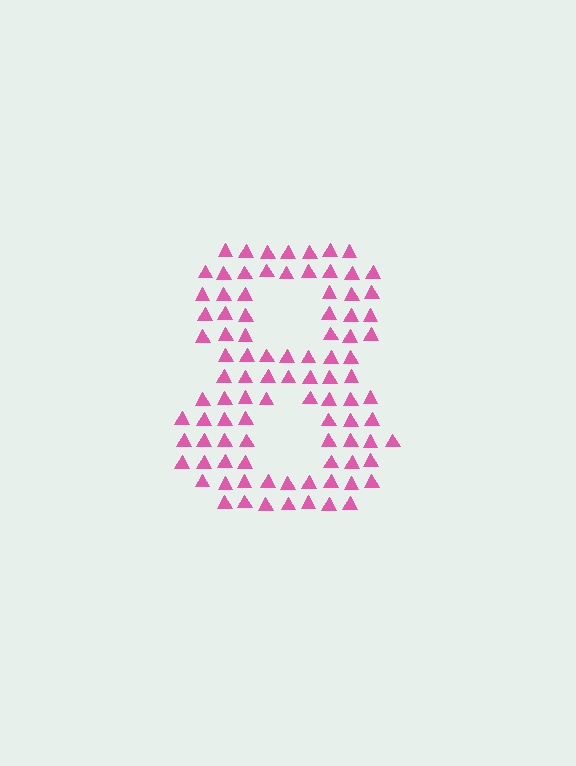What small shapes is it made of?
It is made of small triangles.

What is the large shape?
The large shape is the digit 8.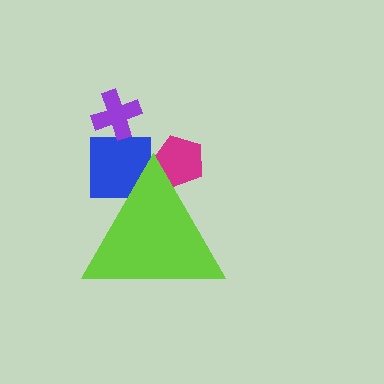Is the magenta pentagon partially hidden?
Yes, the magenta pentagon is partially hidden behind the lime triangle.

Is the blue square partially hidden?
Yes, the blue square is partially hidden behind the lime triangle.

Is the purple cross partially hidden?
No, the purple cross is fully visible.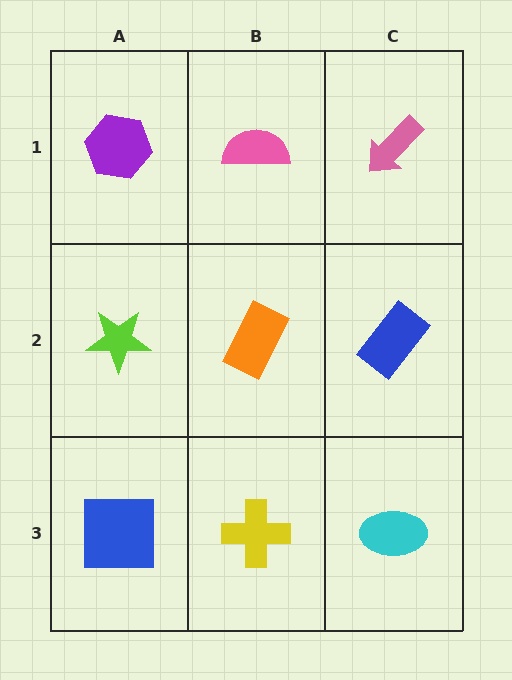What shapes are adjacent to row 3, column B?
An orange rectangle (row 2, column B), a blue square (row 3, column A), a cyan ellipse (row 3, column C).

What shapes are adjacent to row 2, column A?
A purple hexagon (row 1, column A), a blue square (row 3, column A), an orange rectangle (row 2, column B).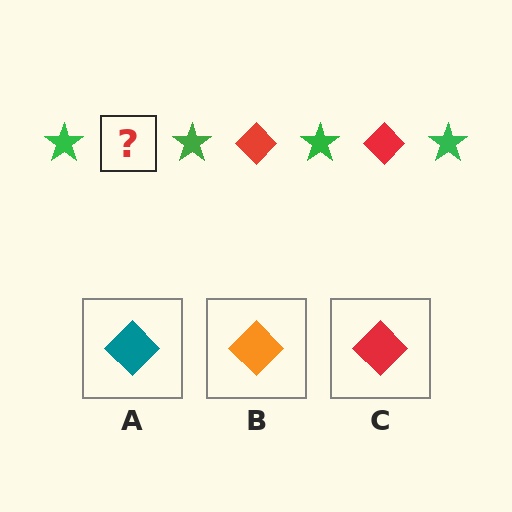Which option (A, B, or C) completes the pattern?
C.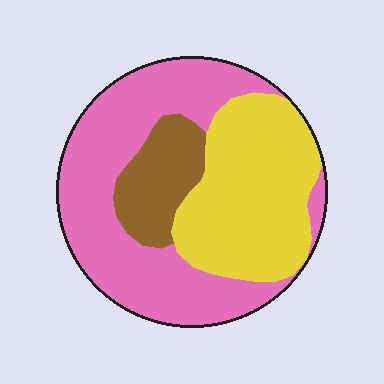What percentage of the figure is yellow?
Yellow covers roughly 35% of the figure.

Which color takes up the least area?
Brown, at roughly 15%.